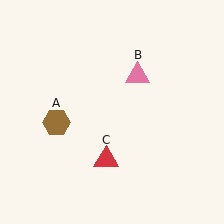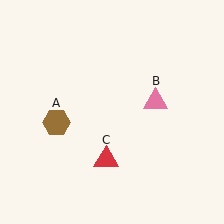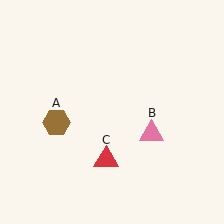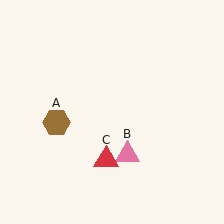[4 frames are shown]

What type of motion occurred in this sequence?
The pink triangle (object B) rotated clockwise around the center of the scene.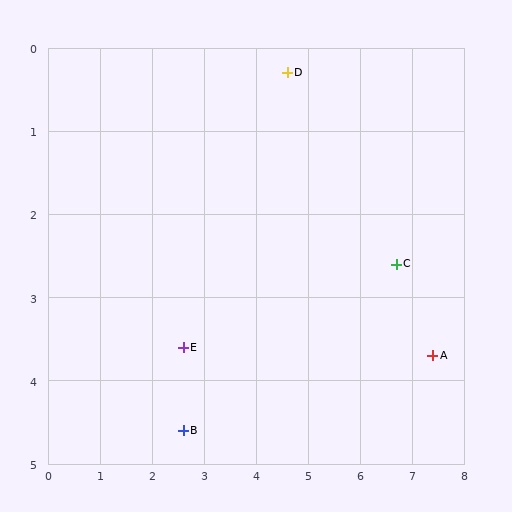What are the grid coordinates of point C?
Point C is at approximately (6.7, 2.6).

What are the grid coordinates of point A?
Point A is at approximately (7.4, 3.7).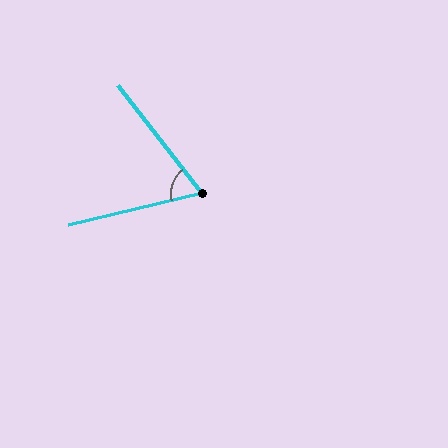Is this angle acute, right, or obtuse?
It is acute.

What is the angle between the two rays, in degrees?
Approximately 66 degrees.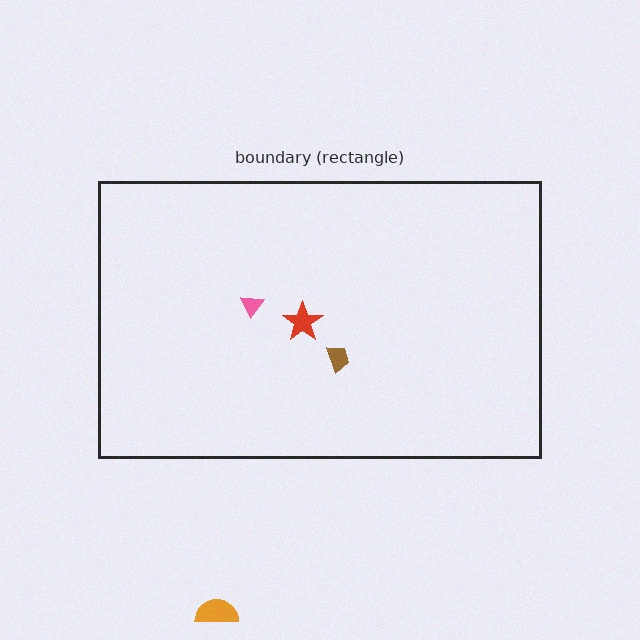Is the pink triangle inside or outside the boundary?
Inside.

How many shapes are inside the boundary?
3 inside, 1 outside.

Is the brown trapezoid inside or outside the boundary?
Inside.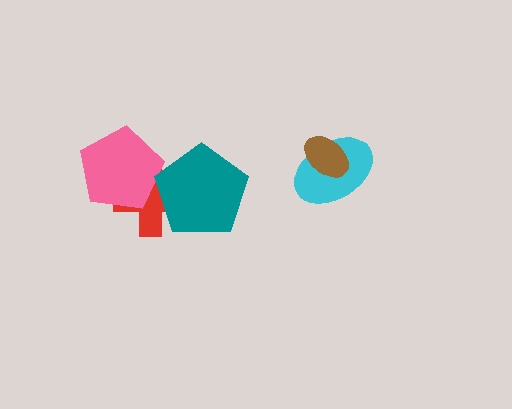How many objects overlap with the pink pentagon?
2 objects overlap with the pink pentagon.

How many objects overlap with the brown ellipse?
1 object overlaps with the brown ellipse.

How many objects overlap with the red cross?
2 objects overlap with the red cross.